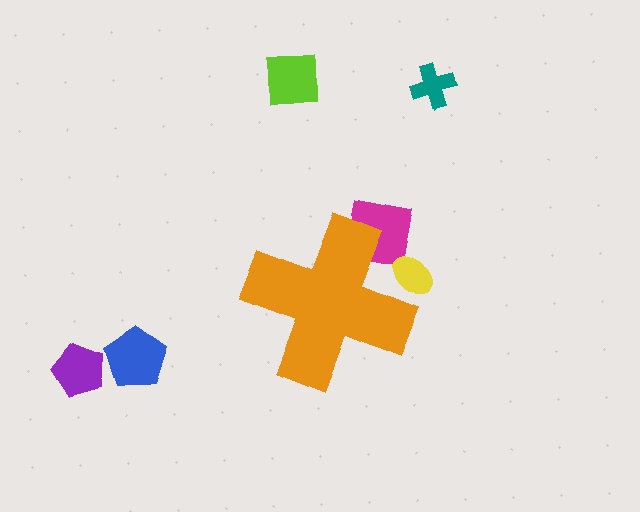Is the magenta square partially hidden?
Yes, the magenta square is partially hidden behind the orange cross.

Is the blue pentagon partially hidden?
No, the blue pentagon is fully visible.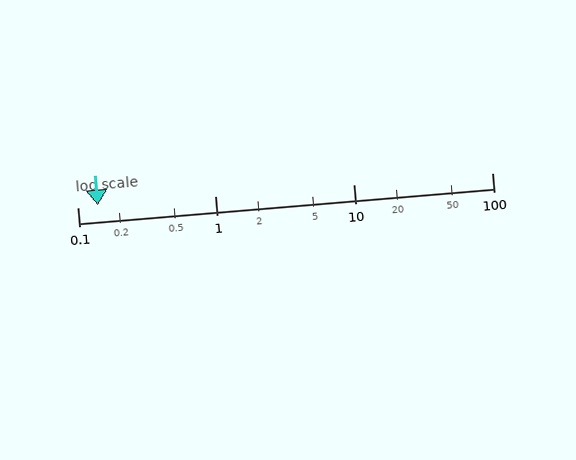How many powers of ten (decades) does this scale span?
The scale spans 3 decades, from 0.1 to 100.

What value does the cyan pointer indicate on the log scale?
The pointer indicates approximately 0.14.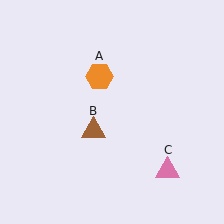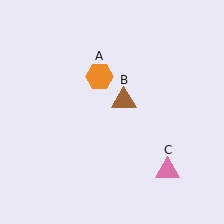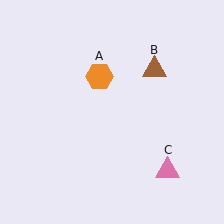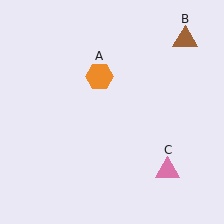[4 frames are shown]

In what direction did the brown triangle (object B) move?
The brown triangle (object B) moved up and to the right.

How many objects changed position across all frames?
1 object changed position: brown triangle (object B).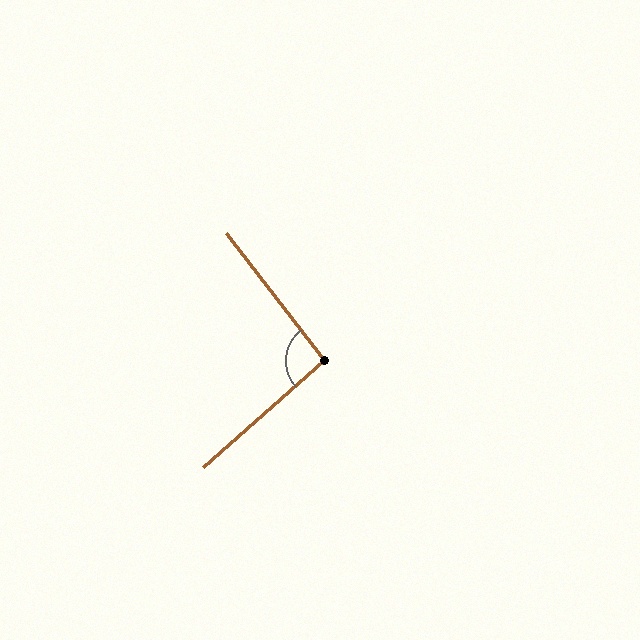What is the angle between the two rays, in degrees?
Approximately 93 degrees.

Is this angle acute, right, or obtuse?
It is approximately a right angle.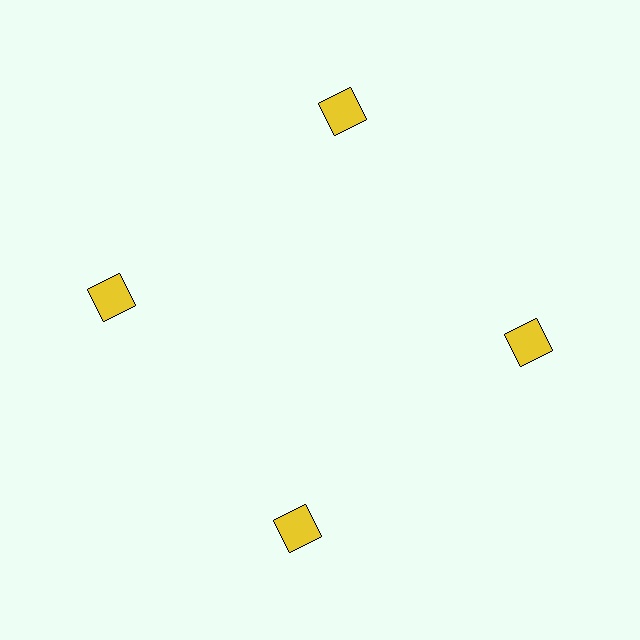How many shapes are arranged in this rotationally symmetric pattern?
There are 4 shapes, arranged in 4 groups of 1.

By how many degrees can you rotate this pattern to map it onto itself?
The pattern maps onto itself every 90 degrees of rotation.